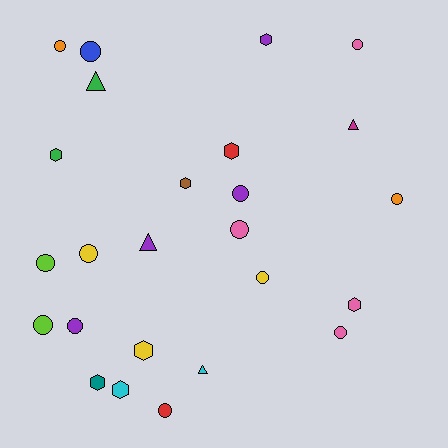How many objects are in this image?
There are 25 objects.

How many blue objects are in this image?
There is 1 blue object.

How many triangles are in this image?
There are 4 triangles.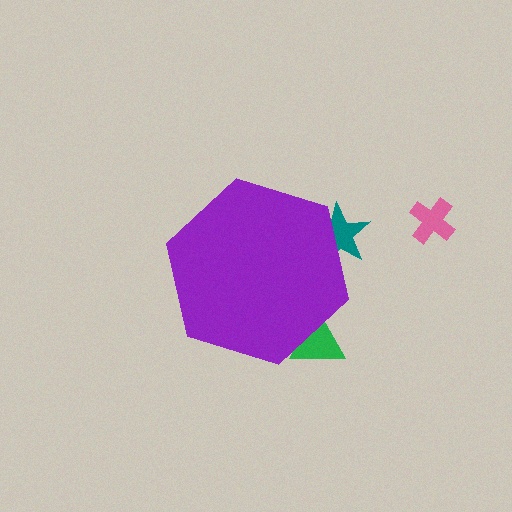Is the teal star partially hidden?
Yes, the teal star is partially hidden behind the purple hexagon.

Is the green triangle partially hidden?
Yes, the green triangle is partially hidden behind the purple hexagon.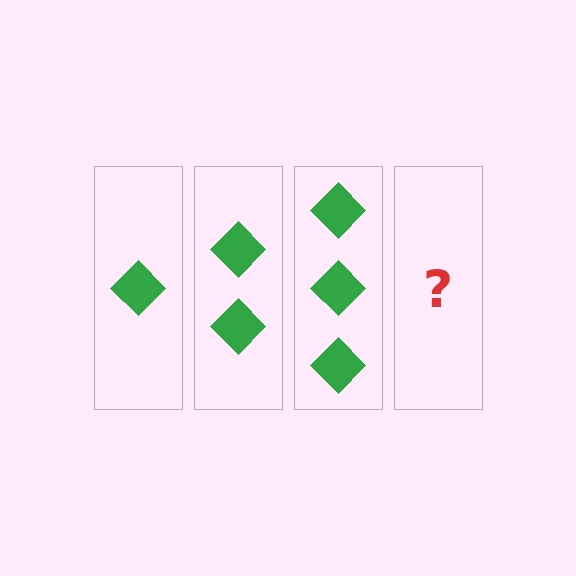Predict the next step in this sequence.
The next step is 4 diamonds.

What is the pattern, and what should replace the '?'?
The pattern is that each step adds one more diamond. The '?' should be 4 diamonds.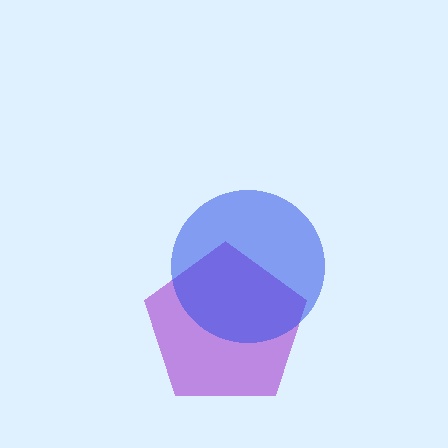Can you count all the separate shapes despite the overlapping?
Yes, there are 2 separate shapes.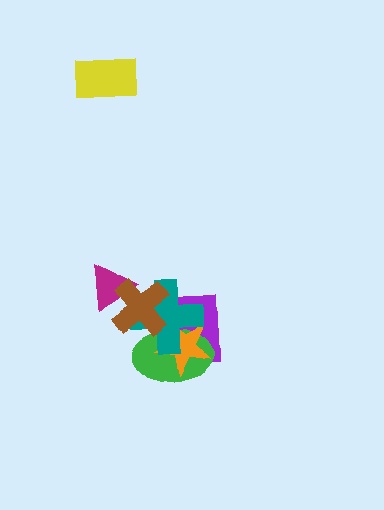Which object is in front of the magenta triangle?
The brown cross is in front of the magenta triangle.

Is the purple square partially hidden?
Yes, it is partially covered by another shape.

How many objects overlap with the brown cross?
4 objects overlap with the brown cross.